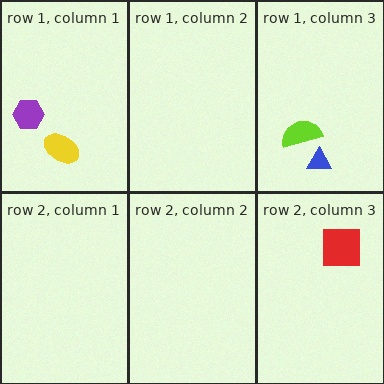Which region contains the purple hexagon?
The row 1, column 1 region.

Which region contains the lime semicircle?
The row 1, column 3 region.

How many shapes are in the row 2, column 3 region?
1.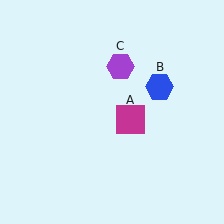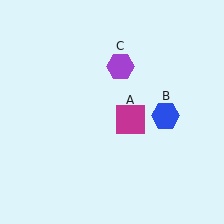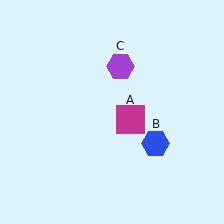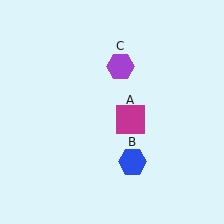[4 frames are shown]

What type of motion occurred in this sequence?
The blue hexagon (object B) rotated clockwise around the center of the scene.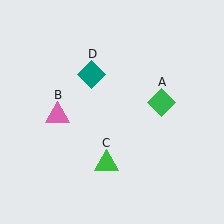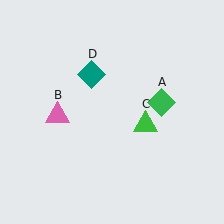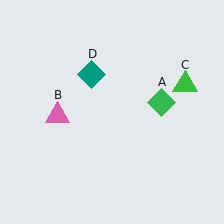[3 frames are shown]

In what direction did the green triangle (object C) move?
The green triangle (object C) moved up and to the right.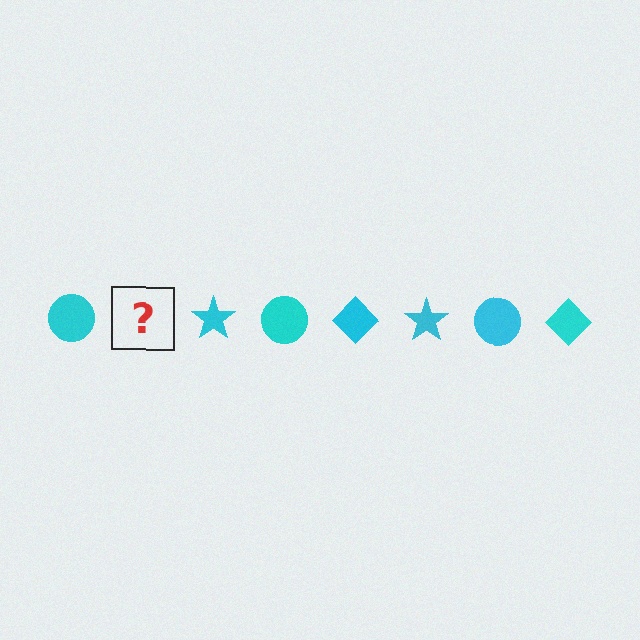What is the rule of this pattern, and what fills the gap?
The rule is that the pattern cycles through circle, diamond, star shapes in cyan. The gap should be filled with a cyan diamond.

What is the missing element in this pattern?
The missing element is a cyan diamond.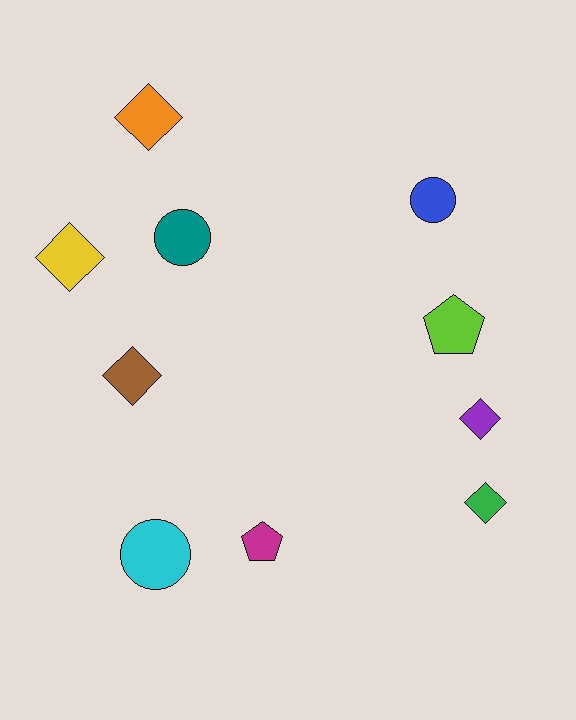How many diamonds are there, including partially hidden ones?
There are 5 diamonds.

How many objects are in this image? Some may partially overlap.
There are 10 objects.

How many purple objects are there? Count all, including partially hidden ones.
There is 1 purple object.